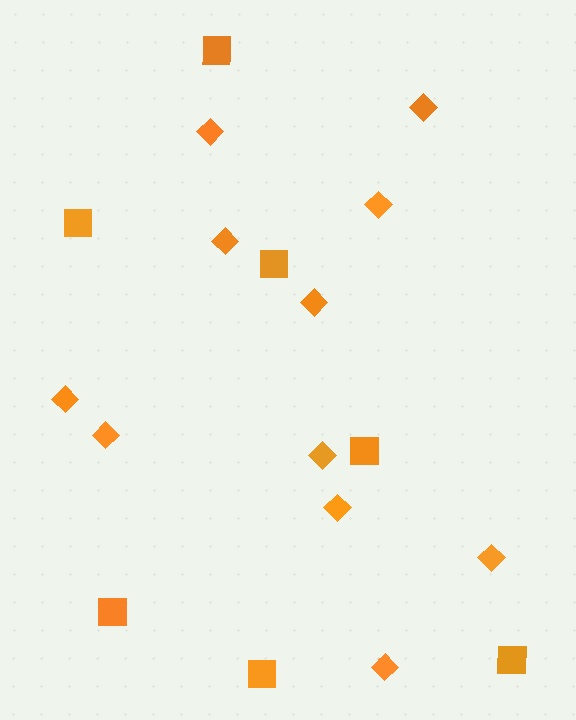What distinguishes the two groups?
There are 2 groups: one group of diamonds (11) and one group of squares (7).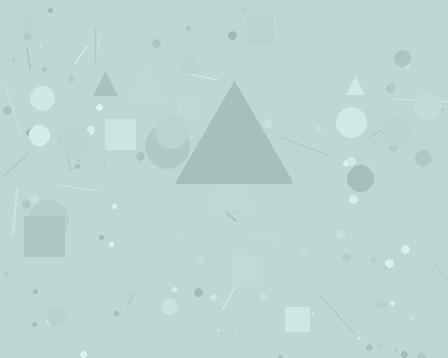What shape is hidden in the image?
A triangle is hidden in the image.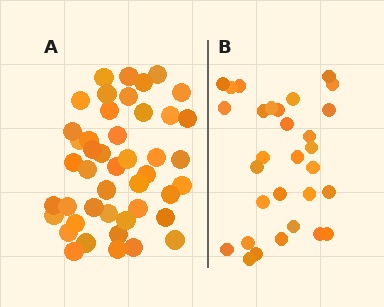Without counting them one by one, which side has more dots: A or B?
Region A (the left region) has more dots.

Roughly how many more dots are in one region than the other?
Region A has approximately 15 more dots than region B.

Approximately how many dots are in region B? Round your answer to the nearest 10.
About 30 dots.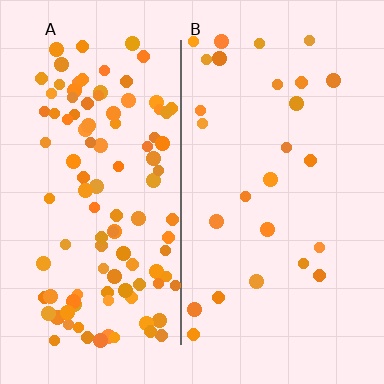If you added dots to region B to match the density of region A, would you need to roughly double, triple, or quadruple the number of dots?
Approximately quadruple.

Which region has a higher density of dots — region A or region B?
A (the left).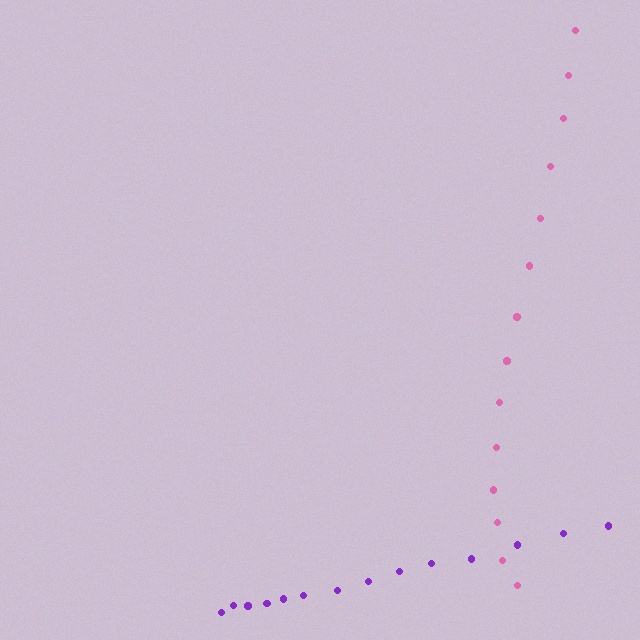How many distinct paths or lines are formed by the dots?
There are 2 distinct paths.